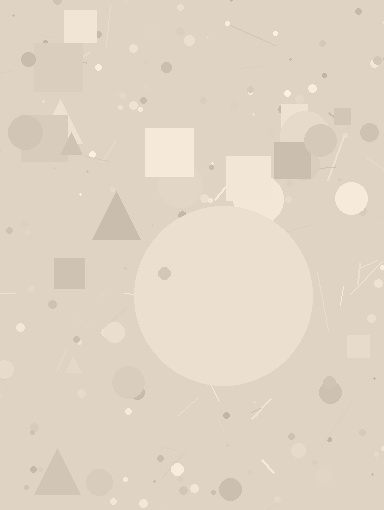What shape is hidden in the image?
A circle is hidden in the image.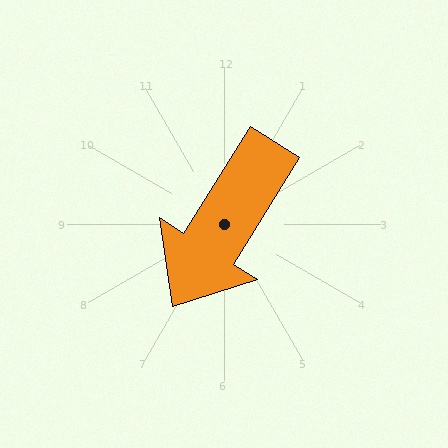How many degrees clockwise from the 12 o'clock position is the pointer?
Approximately 212 degrees.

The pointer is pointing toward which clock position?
Roughly 7 o'clock.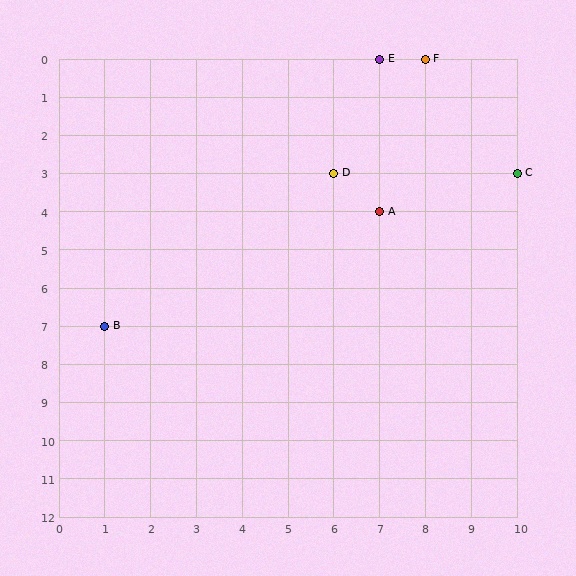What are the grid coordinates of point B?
Point B is at grid coordinates (1, 7).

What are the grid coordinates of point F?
Point F is at grid coordinates (8, 0).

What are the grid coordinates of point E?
Point E is at grid coordinates (7, 0).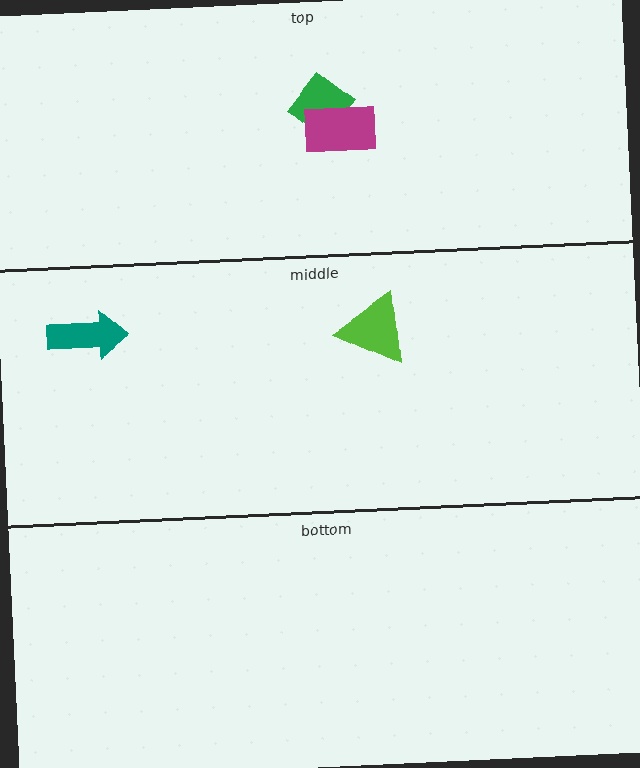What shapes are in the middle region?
The teal arrow, the lime triangle.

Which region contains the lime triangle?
The middle region.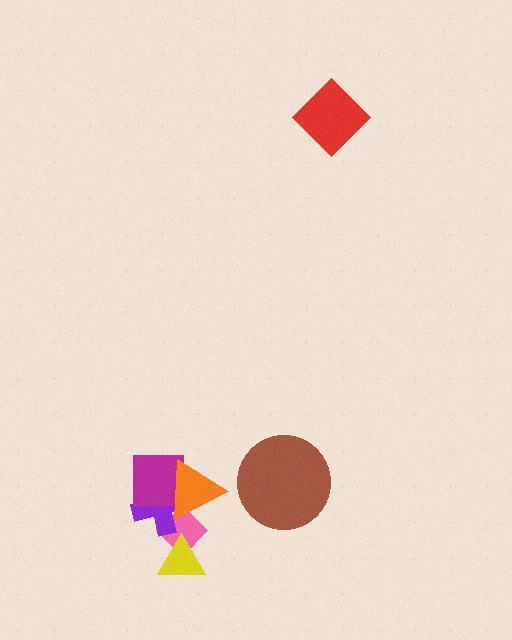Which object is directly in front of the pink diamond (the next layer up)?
The yellow triangle is directly in front of the pink diamond.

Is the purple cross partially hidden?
Yes, it is partially covered by another shape.